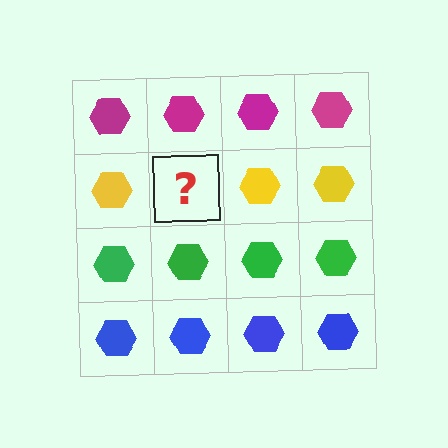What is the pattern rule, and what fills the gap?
The rule is that each row has a consistent color. The gap should be filled with a yellow hexagon.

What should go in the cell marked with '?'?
The missing cell should contain a yellow hexagon.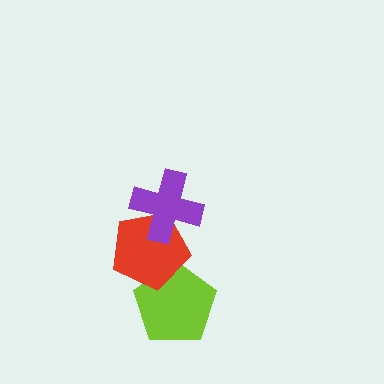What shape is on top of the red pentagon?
The purple cross is on top of the red pentagon.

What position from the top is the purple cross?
The purple cross is 1st from the top.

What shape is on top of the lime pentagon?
The red pentagon is on top of the lime pentagon.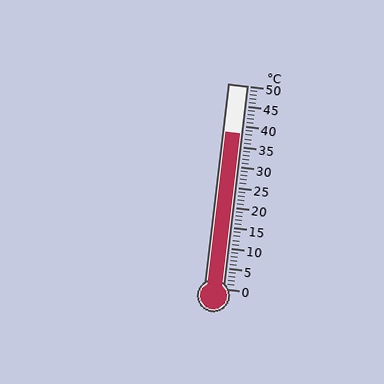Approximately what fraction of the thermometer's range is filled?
The thermometer is filled to approximately 75% of its range.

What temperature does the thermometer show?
The thermometer shows approximately 38°C.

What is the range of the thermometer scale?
The thermometer scale ranges from 0°C to 50°C.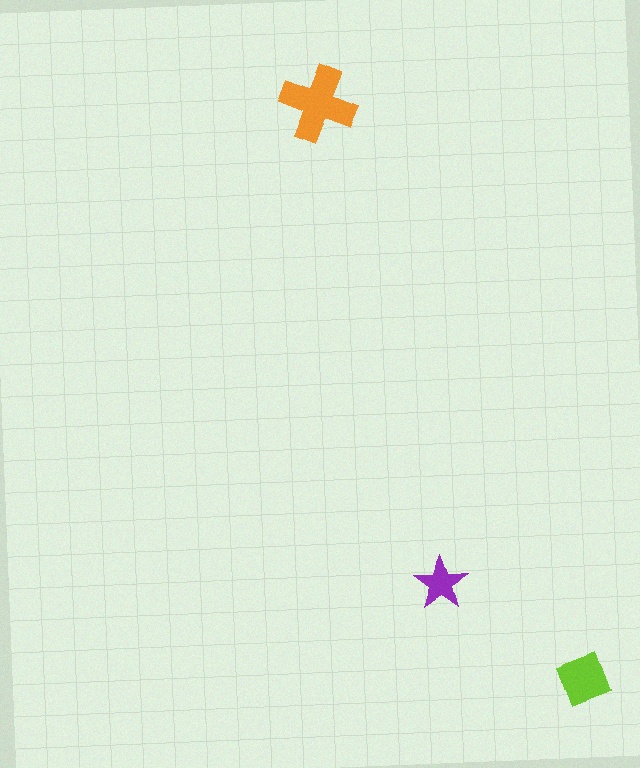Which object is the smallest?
The purple star.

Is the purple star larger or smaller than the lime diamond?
Smaller.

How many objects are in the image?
There are 3 objects in the image.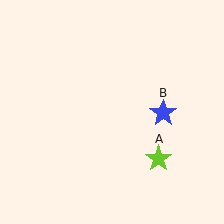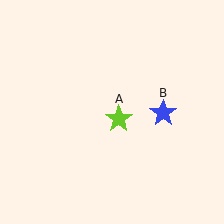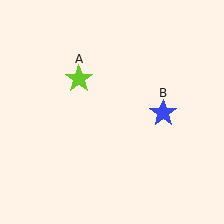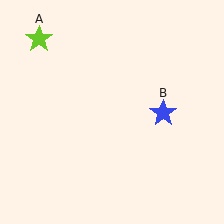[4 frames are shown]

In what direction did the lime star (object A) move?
The lime star (object A) moved up and to the left.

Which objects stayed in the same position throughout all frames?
Blue star (object B) remained stationary.